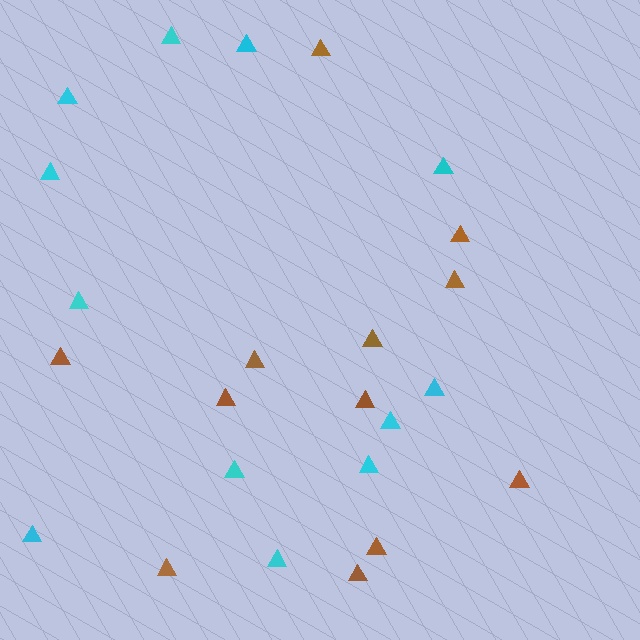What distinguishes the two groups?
There are 2 groups: one group of cyan triangles (12) and one group of brown triangles (12).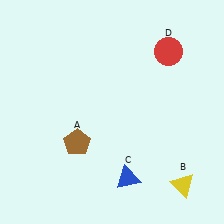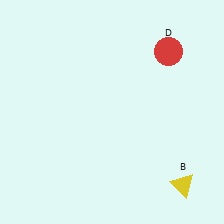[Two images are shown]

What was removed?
The brown pentagon (A), the blue triangle (C) were removed in Image 2.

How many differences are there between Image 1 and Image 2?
There are 2 differences between the two images.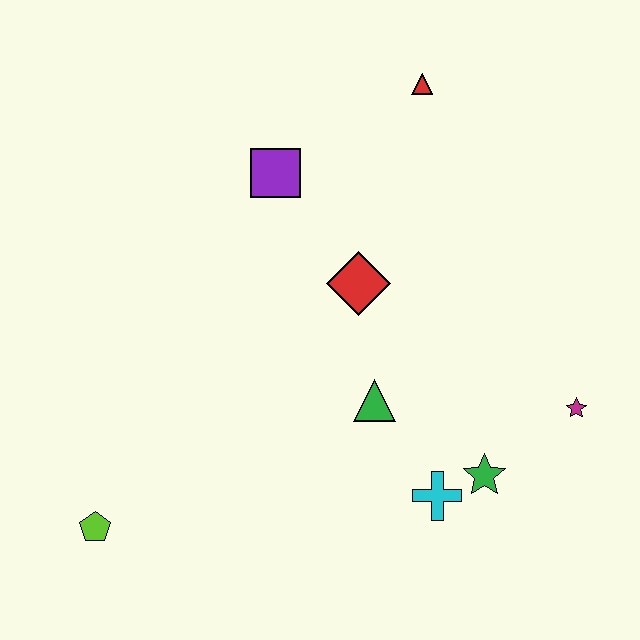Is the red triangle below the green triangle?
No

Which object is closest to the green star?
The cyan cross is closest to the green star.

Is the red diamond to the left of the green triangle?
Yes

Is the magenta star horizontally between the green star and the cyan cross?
No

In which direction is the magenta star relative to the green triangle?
The magenta star is to the right of the green triangle.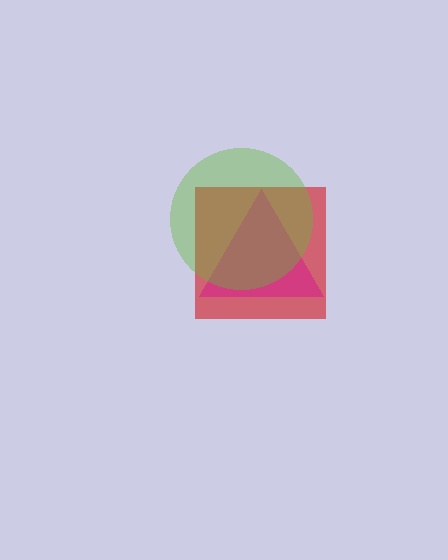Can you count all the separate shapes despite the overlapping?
Yes, there are 3 separate shapes.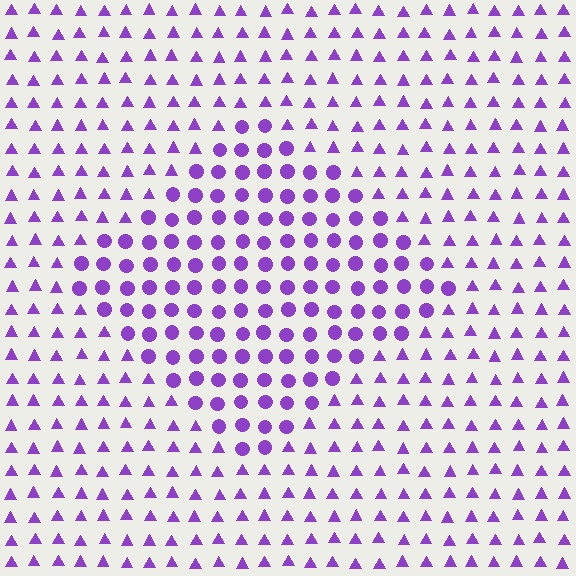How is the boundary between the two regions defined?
The boundary is defined by a change in element shape: circles inside vs. triangles outside. All elements share the same color and spacing.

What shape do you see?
I see a diamond.